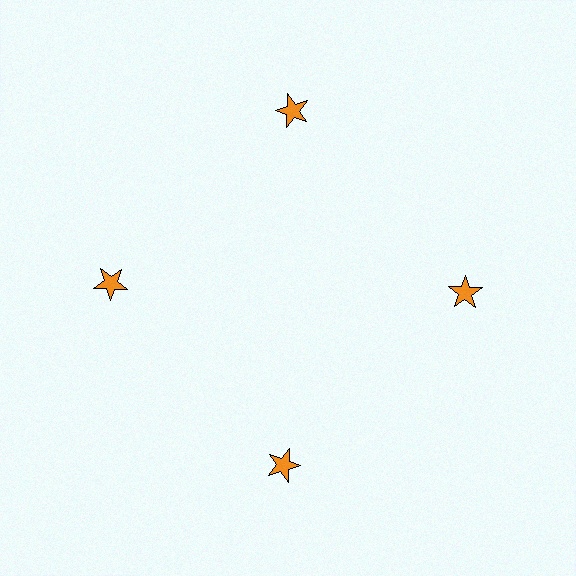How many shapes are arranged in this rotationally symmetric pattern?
There are 4 shapes, arranged in 4 groups of 1.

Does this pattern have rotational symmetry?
Yes, this pattern has 4-fold rotational symmetry. It looks the same after rotating 90 degrees around the center.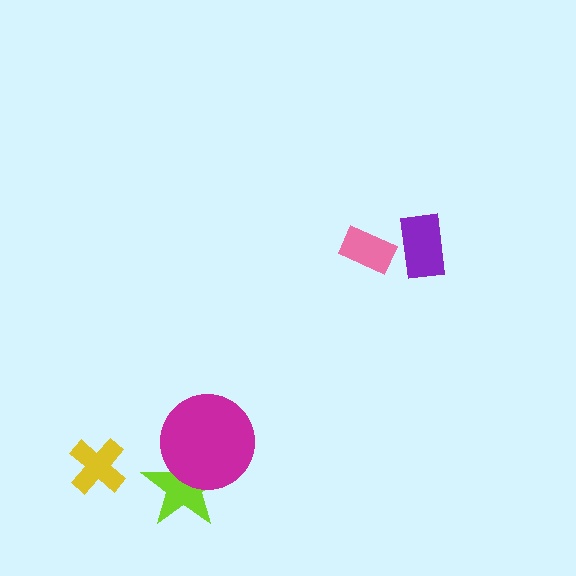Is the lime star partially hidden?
Yes, it is partially covered by another shape.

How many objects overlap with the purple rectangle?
0 objects overlap with the purple rectangle.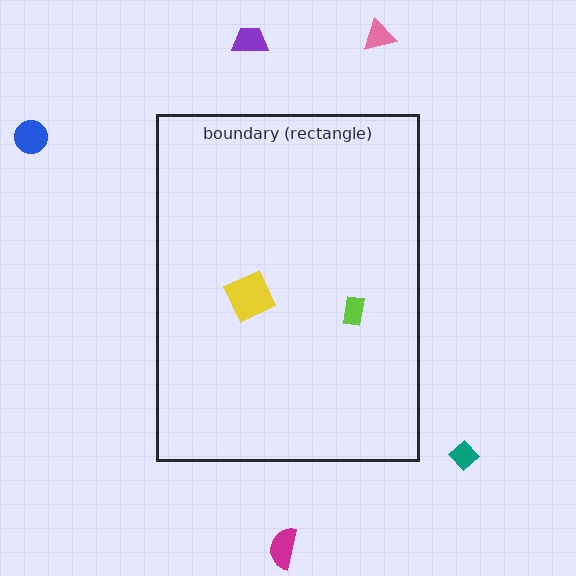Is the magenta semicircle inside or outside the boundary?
Outside.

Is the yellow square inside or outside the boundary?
Inside.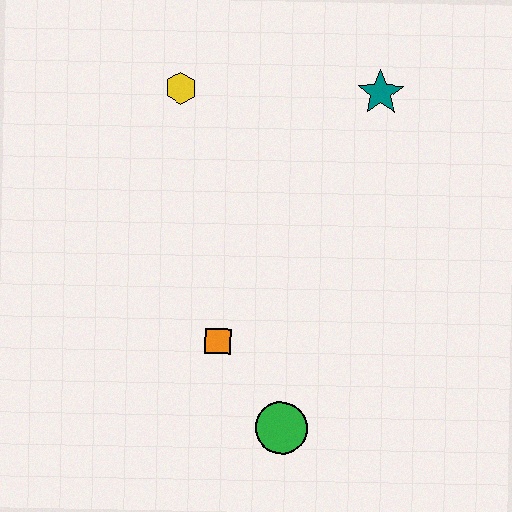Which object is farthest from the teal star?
The green circle is farthest from the teal star.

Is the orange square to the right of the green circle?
No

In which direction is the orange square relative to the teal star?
The orange square is below the teal star.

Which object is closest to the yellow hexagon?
The teal star is closest to the yellow hexagon.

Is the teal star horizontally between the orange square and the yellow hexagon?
No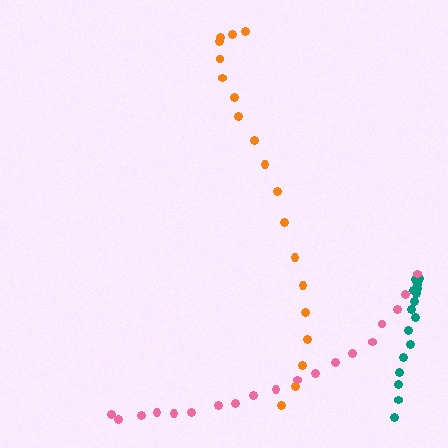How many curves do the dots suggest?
There are 3 distinct paths.